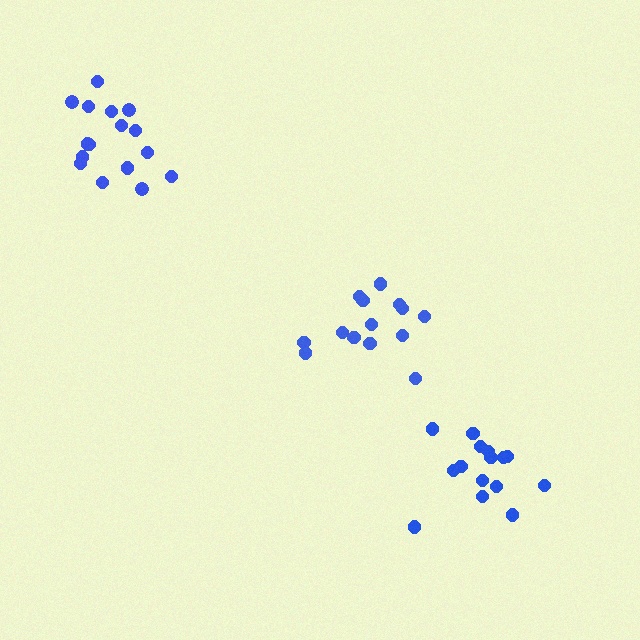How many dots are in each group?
Group 1: 15 dots, Group 2: 14 dots, Group 3: 16 dots (45 total).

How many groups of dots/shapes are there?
There are 3 groups.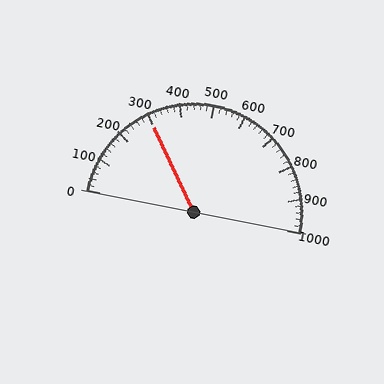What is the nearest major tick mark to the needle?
The nearest major tick mark is 300.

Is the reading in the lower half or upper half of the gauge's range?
The reading is in the lower half of the range (0 to 1000).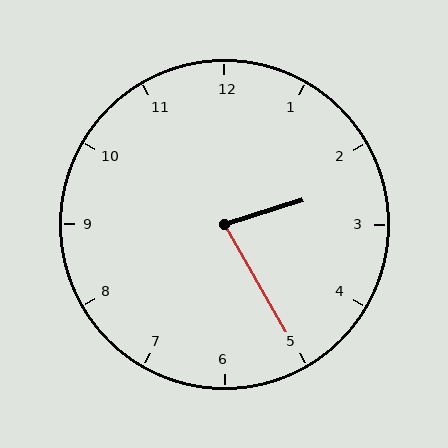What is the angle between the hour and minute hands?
Approximately 78 degrees.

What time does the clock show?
2:25.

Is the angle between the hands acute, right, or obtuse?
It is acute.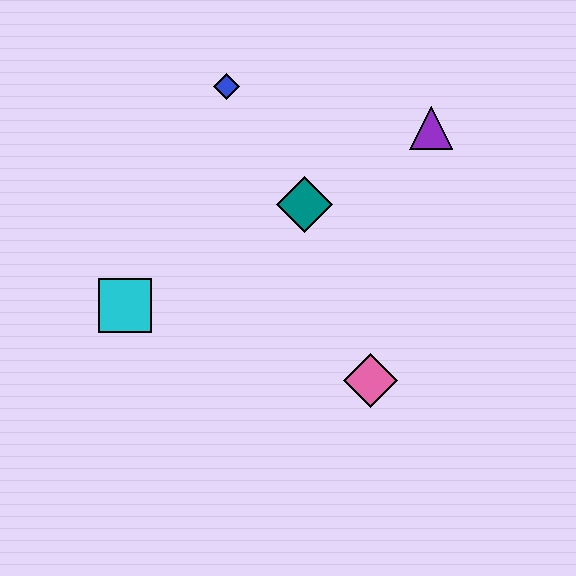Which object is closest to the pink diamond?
The teal diamond is closest to the pink diamond.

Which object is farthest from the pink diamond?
The blue diamond is farthest from the pink diamond.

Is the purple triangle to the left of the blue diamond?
No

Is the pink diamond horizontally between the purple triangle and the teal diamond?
Yes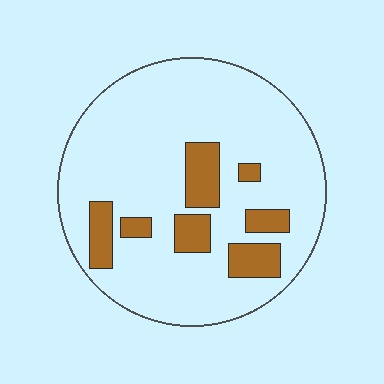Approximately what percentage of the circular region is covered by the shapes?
Approximately 15%.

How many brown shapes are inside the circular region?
7.